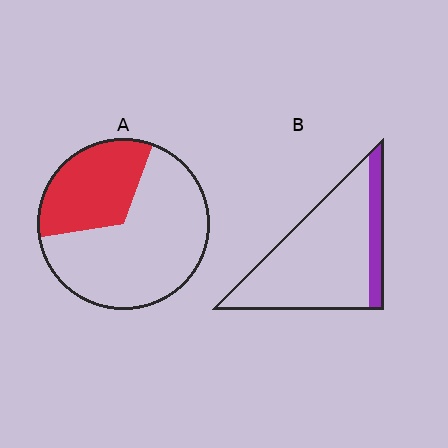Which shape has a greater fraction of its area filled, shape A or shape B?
Shape A.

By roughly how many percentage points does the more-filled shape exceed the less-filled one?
By roughly 15 percentage points (A over B).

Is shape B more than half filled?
No.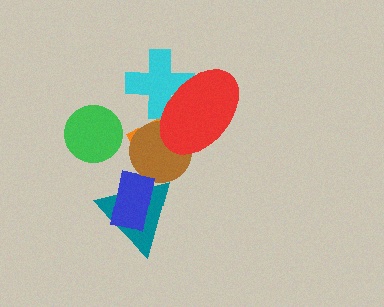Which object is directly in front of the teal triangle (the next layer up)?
The brown circle is directly in front of the teal triangle.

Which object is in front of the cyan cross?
The red ellipse is in front of the cyan cross.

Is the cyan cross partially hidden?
Yes, it is partially covered by another shape.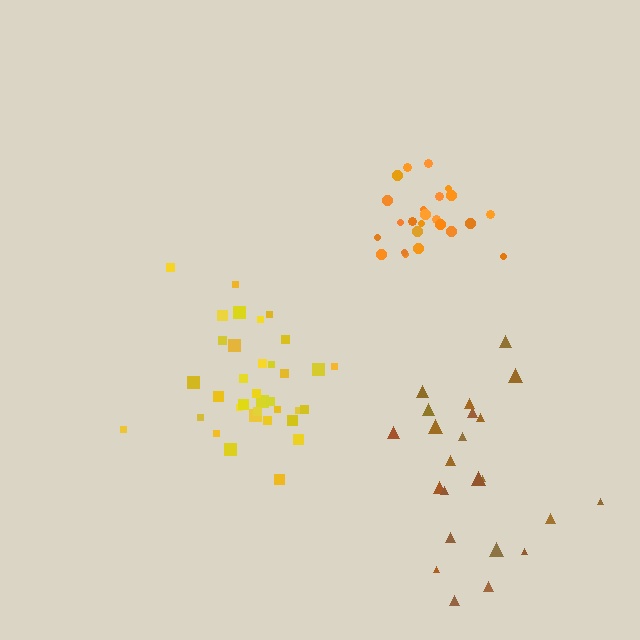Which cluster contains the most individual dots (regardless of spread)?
Yellow (35).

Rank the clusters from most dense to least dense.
orange, yellow, brown.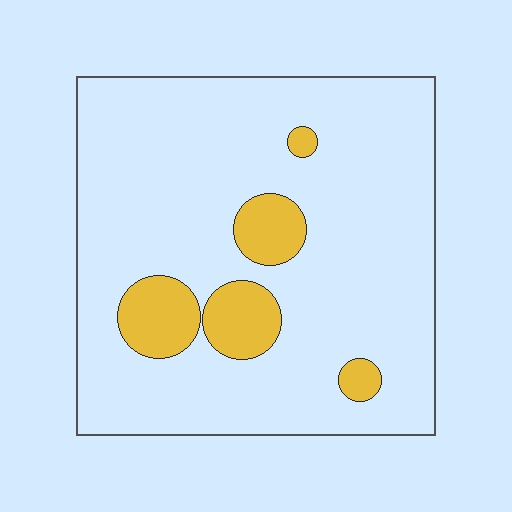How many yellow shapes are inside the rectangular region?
5.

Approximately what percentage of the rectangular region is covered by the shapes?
Approximately 15%.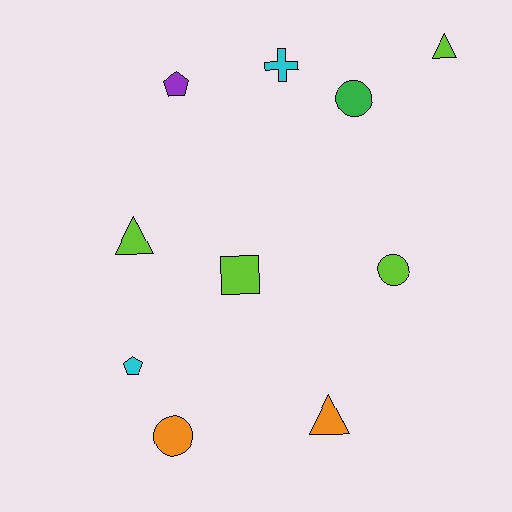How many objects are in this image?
There are 10 objects.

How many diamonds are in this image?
There are no diamonds.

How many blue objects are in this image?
There are no blue objects.